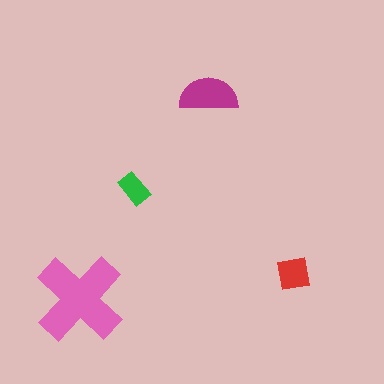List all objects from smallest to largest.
The green rectangle, the red square, the magenta semicircle, the pink cross.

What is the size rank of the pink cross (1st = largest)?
1st.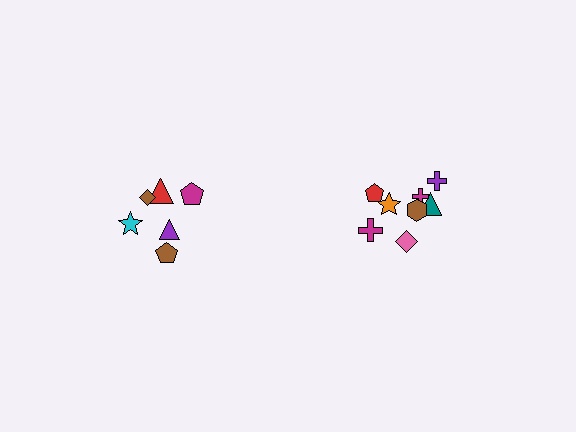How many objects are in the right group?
There are 8 objects.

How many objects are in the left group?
There are 6 objects.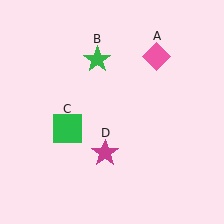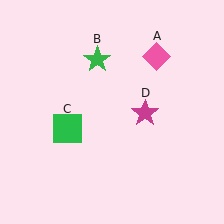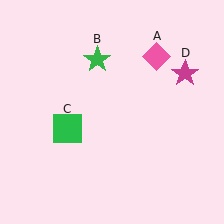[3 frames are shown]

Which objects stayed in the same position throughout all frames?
Pink diamond (object A) and green star (object B) and green square (object C) remained stationary.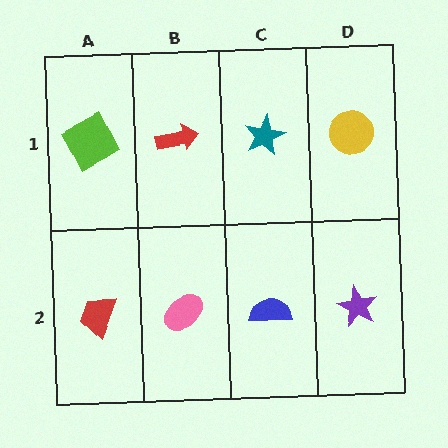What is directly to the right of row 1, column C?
A yellow circle.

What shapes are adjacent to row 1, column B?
A pink ellipse (row 2, column B), a lime square (row 1, column A), a teal star (row 1, column C).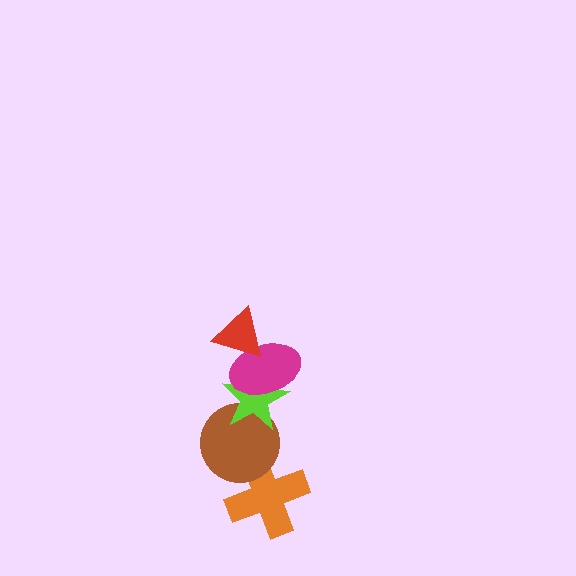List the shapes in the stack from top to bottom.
From top to bottom: the red triangle, the magenta ellipse, the lime star, the brown circle, the orange cross.